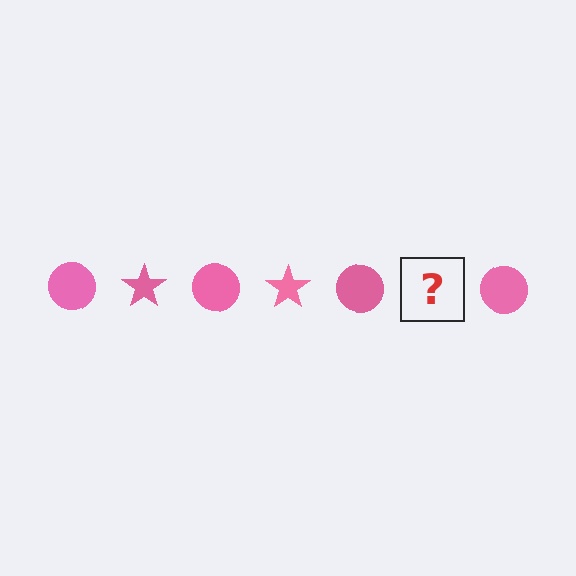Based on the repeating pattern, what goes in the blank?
The blank should be a pink star.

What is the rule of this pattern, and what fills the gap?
The rule is that the pattern cycles through circle, star shapes in pink. The gap should be filled with a pink star.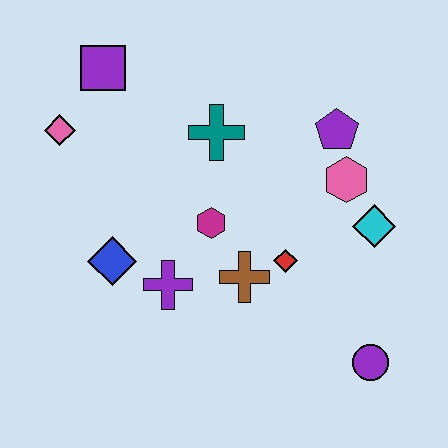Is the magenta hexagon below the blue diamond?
No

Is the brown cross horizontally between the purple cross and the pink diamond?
No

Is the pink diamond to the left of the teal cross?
Yes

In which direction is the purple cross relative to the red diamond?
The purple cross is to the left of the red diamond.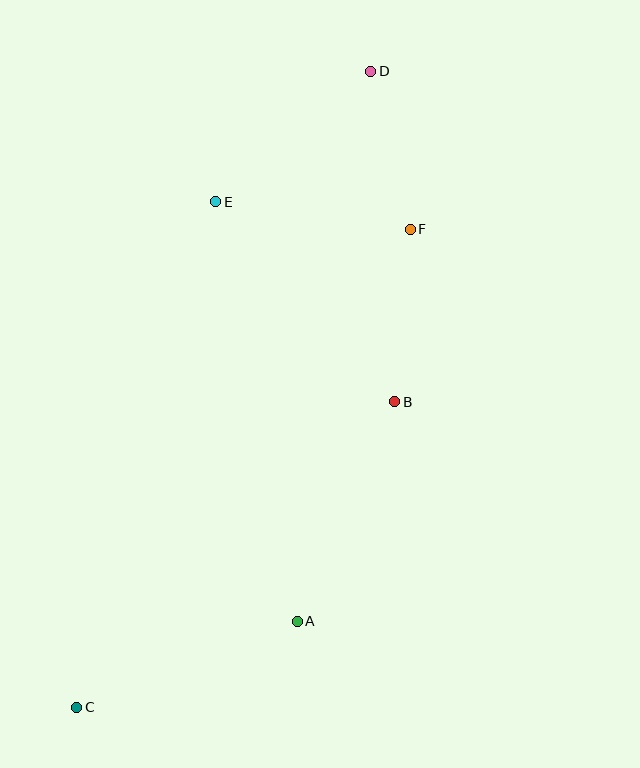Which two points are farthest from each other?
Points C and D are farthest from each other.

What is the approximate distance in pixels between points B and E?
The distance between B and E is approximately 268 pixels.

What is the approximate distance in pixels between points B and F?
The distance between B and F is approximately 173 pixels.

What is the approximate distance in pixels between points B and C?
The distance between B and C is approximately 441 pixels.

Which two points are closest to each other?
Points D and F are closest to each other.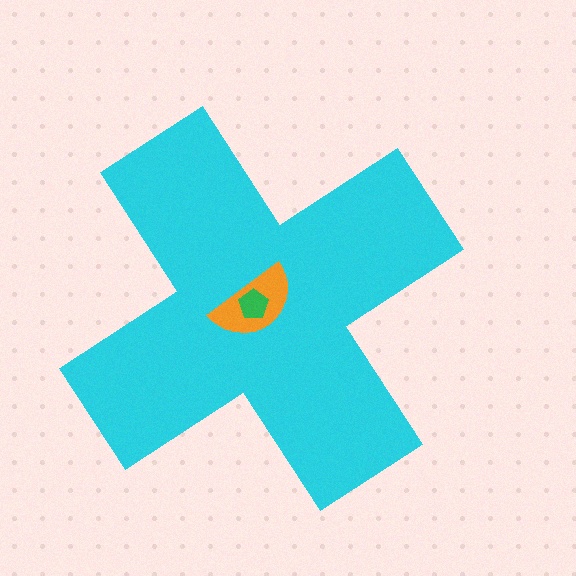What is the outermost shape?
The cyan cross.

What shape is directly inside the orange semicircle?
The green pentagon.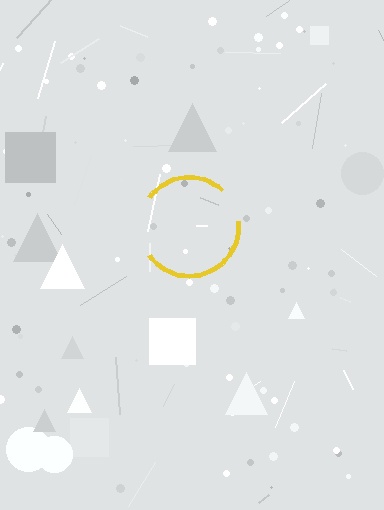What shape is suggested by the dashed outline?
The dashed outline suggests a circle.